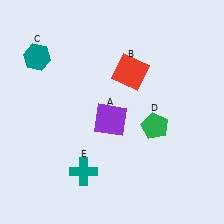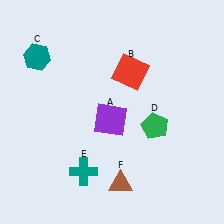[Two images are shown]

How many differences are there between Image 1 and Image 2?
There is 1 difference between the two images.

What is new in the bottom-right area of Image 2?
A brown triangle (F) was added in the bottom-right area of Image 2.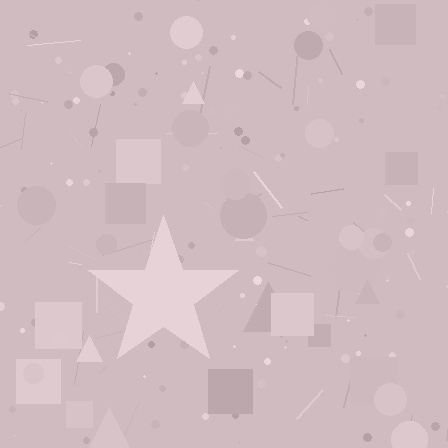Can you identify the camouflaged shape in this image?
The camouflaged shape is a star.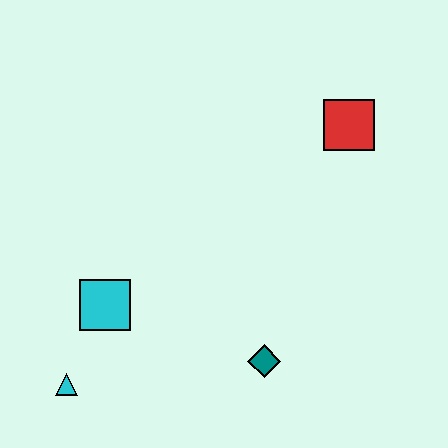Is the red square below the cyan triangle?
No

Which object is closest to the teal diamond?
The cyan square is closest to the teal diamond.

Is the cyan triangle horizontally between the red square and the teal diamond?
No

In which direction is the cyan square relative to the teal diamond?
The cyan square is to the left of the teal diamond.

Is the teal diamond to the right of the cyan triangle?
Yes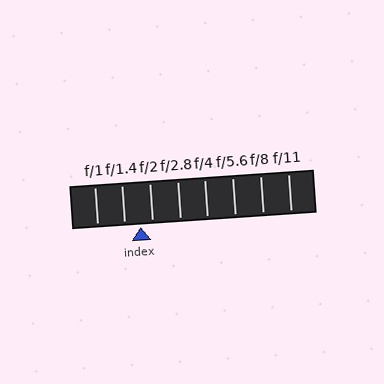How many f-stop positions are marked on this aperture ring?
There are 8 f-stop positions marked.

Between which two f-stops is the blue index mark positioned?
The index mark is between f/1.4 and f/2.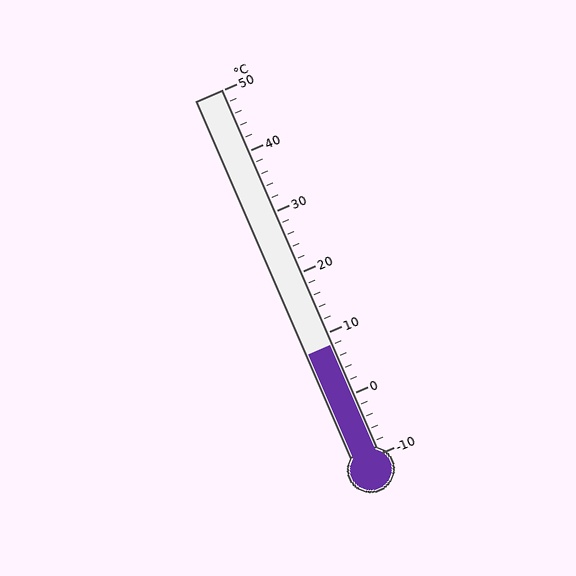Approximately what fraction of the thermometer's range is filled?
The thermometer is filled to approximately 30% of its range.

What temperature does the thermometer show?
The thermometer shows approximately 8°C.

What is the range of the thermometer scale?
The thermometer scale ranges from -10°C to 50°C.